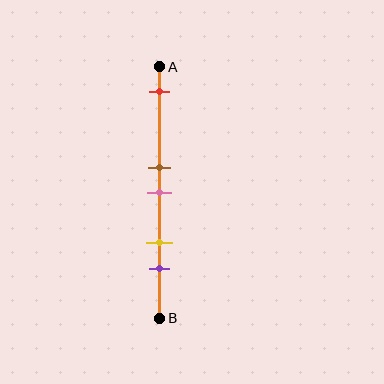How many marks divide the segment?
There are 5 marks dividing the segment.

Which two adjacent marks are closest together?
The brown and pink marks are the closest adjacent pair.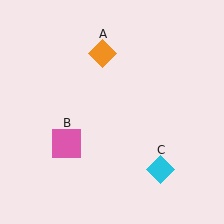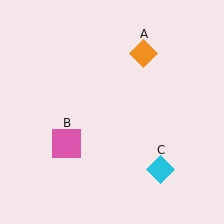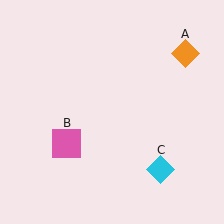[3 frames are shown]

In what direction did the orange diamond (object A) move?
The orange diamond (object A) moved right.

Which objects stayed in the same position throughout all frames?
Pink square (object B) and cyan diamond (object C) remained stationary.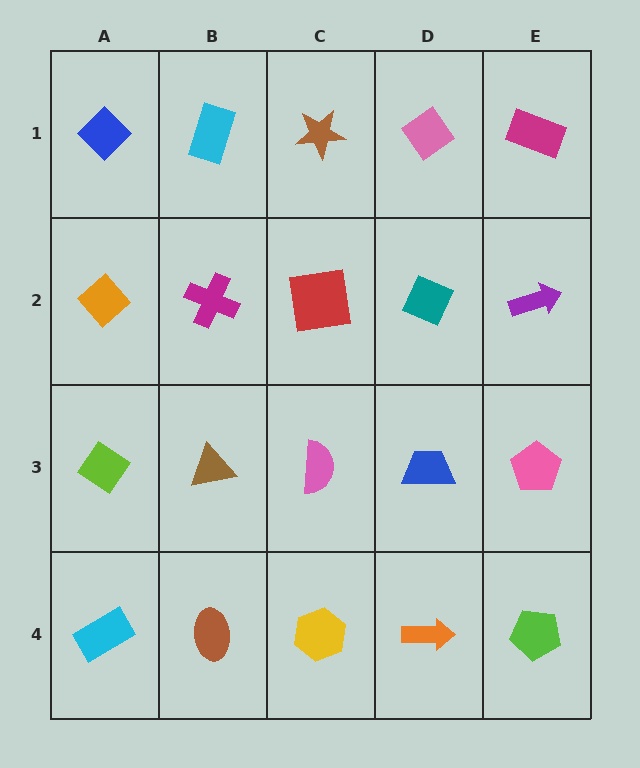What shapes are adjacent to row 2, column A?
A blue diamond (row 1, column A), a lime diamond (row 3, column A), a magenta cross (row 2, column B).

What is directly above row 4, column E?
A pink pentagon.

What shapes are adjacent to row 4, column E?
A pink pentagon (row 3, column E), an orange arrow (row 4, column D).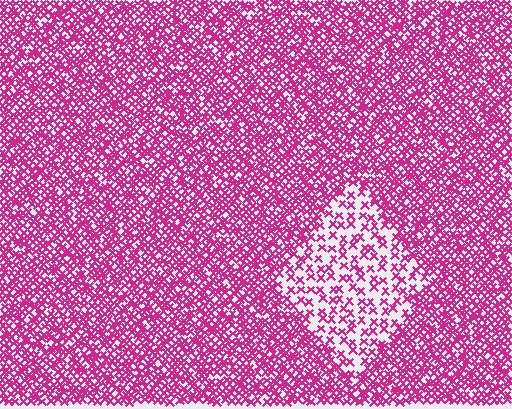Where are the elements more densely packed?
The elements are more densely packed outside the diamond boundary.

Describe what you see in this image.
The image contains small magenta elements arranged at two different densities. A diamond-shaped region is visible where the elements are less densely packed than the surrounding area.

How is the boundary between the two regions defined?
The boundary is defined by a change in element density (approximately 2.4x ratio). All elements are the same color, size, and shape.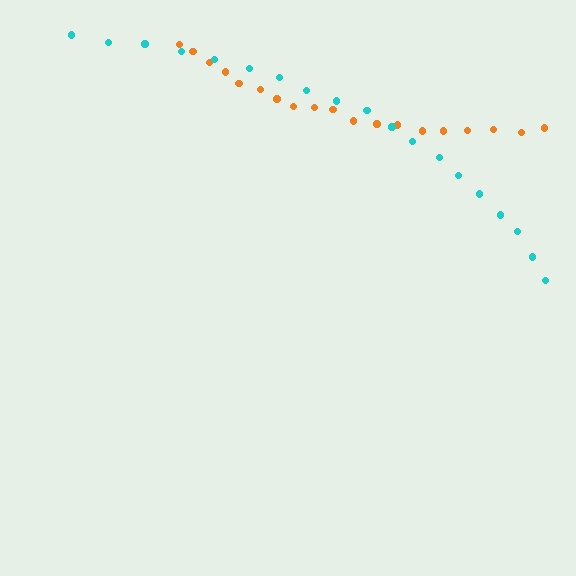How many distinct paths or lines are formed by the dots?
There are 2 distinct paths.